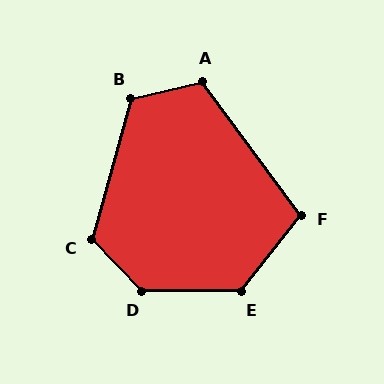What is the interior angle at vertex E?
Approximately 128 degrees (obtuse).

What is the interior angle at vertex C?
Approximately 120 degrees (obtuse).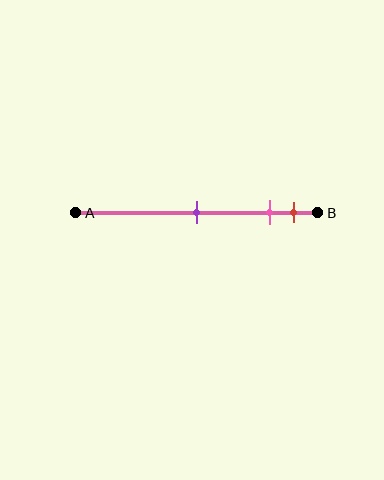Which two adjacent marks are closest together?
The pink and red marks are the closest adjacent pair.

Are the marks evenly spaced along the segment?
No, the marks are not evenly spaced.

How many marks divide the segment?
There are 3 marks dividing the segment.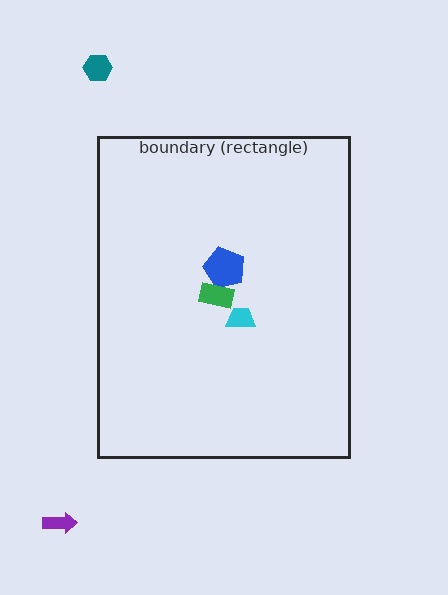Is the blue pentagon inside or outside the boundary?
Inside.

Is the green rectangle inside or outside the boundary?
Inside.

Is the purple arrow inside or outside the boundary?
Outside.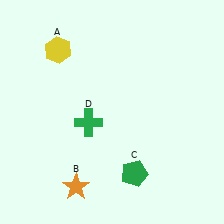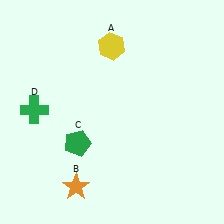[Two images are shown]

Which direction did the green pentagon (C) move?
The green pentagon (C) moved left.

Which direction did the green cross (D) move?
The green cross (D) moved left.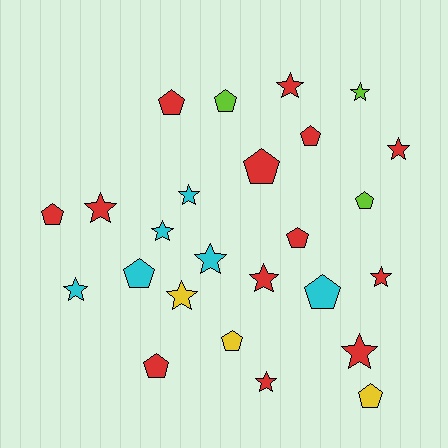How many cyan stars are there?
There are 4 cyan stars.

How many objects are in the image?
There are 25 objects.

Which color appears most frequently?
Red, with 13 objects.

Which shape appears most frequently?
Star, with 13 objects.